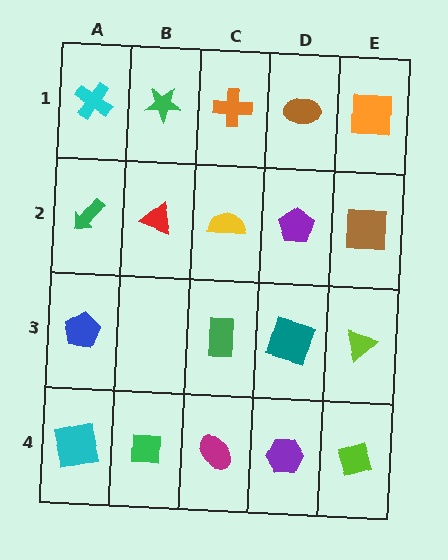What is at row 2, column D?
A purple pentagon.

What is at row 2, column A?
A green arrow.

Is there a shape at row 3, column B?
No, that cell is empty.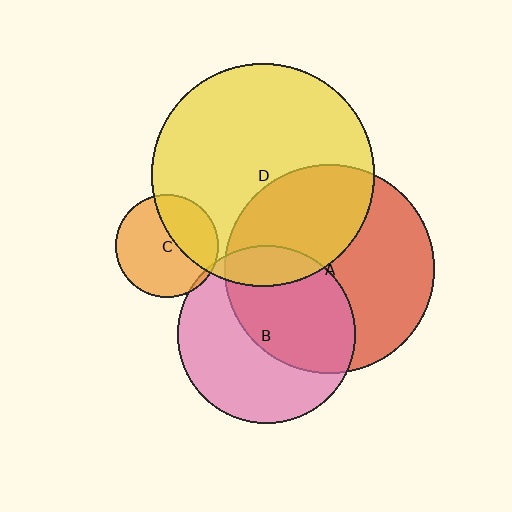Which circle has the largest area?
Circle D (yellow).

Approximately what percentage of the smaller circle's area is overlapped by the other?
Approximately 35%.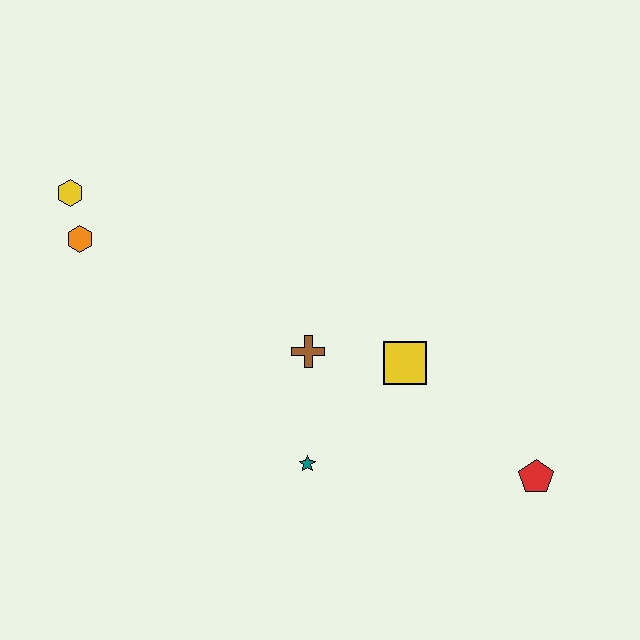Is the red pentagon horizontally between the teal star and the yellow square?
No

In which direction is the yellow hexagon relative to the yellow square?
The yellow hexagon is to the left of the yellow square.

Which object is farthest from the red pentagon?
The yellow hexagon is farthest from the red pentagon.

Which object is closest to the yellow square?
The brown cross is closest to the yellow square.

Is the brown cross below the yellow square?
No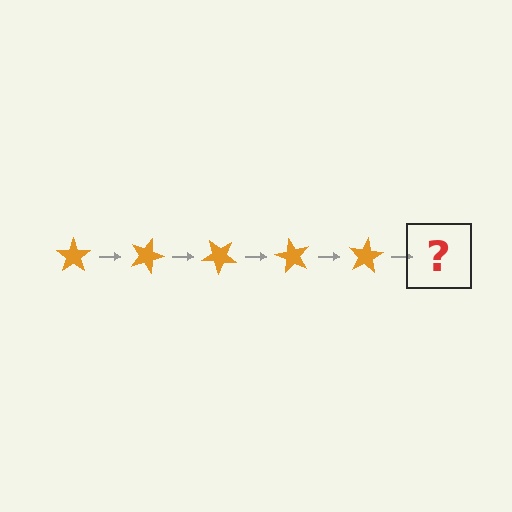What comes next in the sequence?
The next element should be an orange star rotated 100 degrees.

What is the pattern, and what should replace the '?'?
The pattern is that the star rotates 20 degrees each step. The '?' should be an orange star rotated 100 degrees.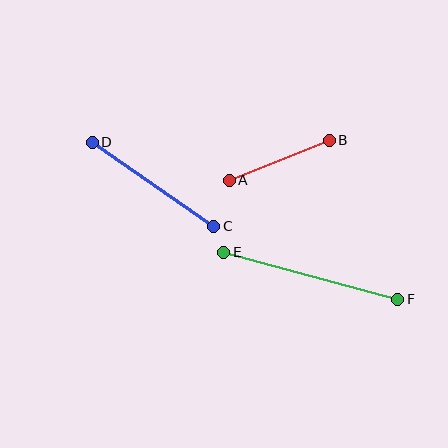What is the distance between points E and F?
The distance is approximately 180 pixels.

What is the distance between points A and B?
The distance is approximately 108 pixels.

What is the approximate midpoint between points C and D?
The midpoint is at approximately (153, 184) pixels.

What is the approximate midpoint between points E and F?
The midpoint is at approximately (311, 276) pixels.